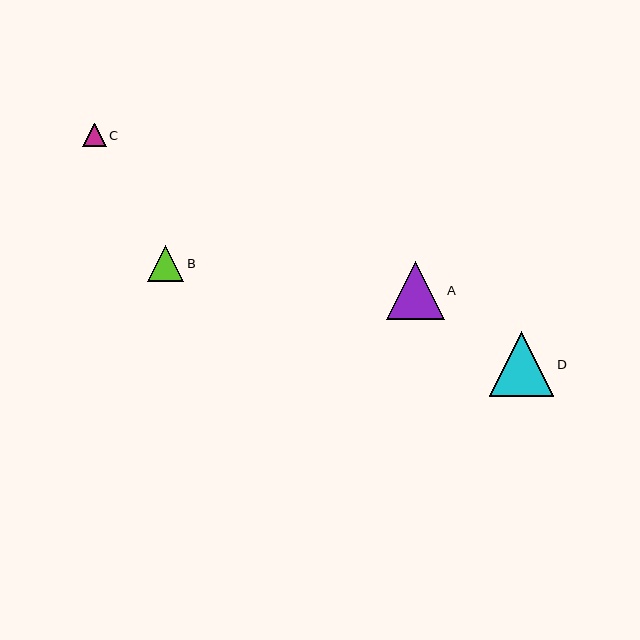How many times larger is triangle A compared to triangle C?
Triangle A is approximately 2.4 times the size of triangle C.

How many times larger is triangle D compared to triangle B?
Triangle D is approximately 1.8 times the size of triangle B.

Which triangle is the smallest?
Triangle C is the smallest with a size of approximately 24 pixels.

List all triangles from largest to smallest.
From largest to smallest: D, A, B, C.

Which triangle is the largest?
Triangle D is the largest with a size of approximately 64 pixels.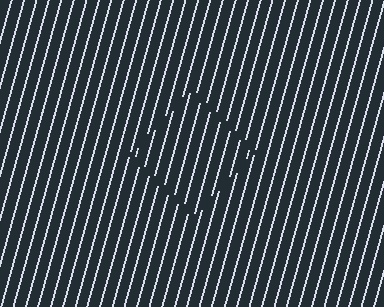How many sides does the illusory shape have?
4 sides — the line-ends trace a square.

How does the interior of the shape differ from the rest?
The interior of the shape contains the same grating, shifted by half a period — the contour is defined by the phase discontinuity where line-ends from the inner and outer gratings abut.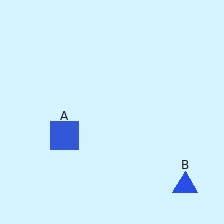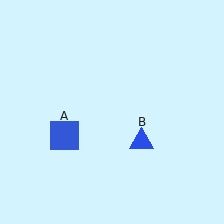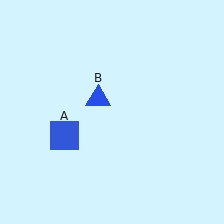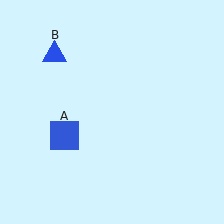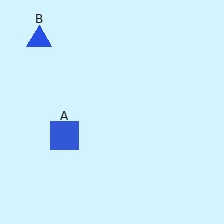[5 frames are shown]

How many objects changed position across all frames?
1 object changed position: blue triangle (object B).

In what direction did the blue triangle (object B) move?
The blue triangle (object B) moved up and to the left.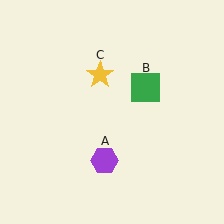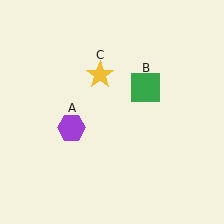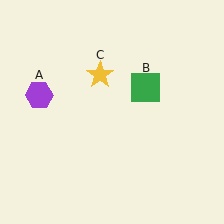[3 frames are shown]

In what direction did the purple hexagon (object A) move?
The purple hexagon (object A) moved up and to the left.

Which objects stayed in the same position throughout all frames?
Green square (object B) and yellow star (object C) remained stationary.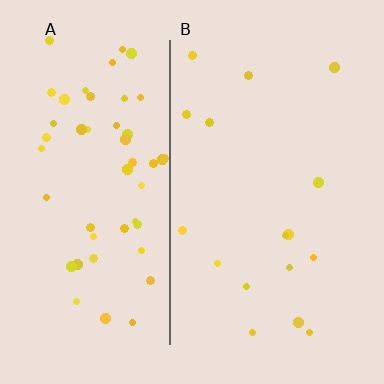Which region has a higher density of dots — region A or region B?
A (the left).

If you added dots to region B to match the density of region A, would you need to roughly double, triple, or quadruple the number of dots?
Approximately triple.